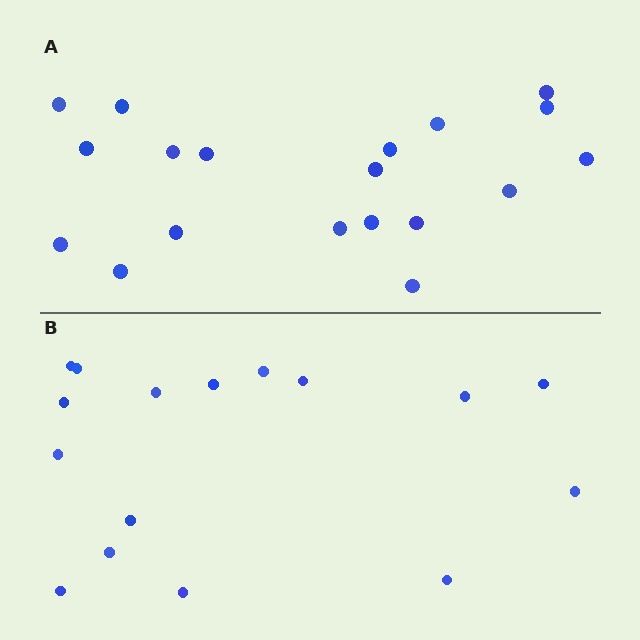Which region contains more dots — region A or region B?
Region A (the top region) has more dots.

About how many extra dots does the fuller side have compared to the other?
Region A has just a few more — roughly 2 or 3 more dots than region B.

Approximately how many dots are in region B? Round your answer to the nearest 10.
About 20 dots. (The exact count is 16, which rounds to 20.)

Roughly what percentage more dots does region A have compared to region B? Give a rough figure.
About 20% more.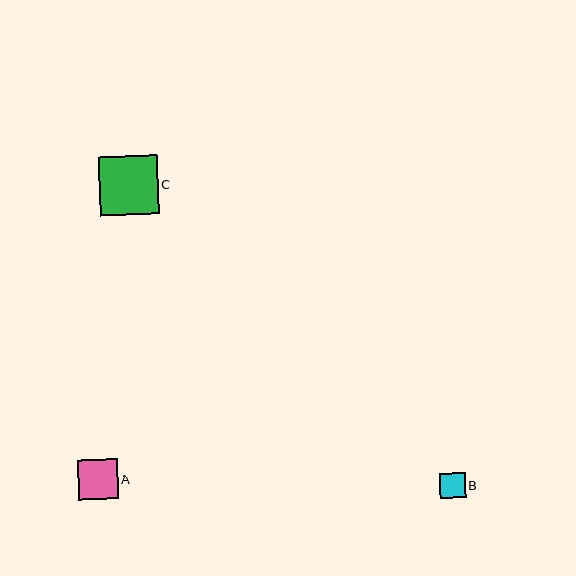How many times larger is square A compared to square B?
Square A is approximately 1.6 times the size of square B.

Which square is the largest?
Square C is the largest with a size of approximately 59 pixels.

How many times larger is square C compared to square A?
Square C is approximately 1.5 times the size of square A.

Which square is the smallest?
Square B is the smallest with a size of approximately 25 pixels.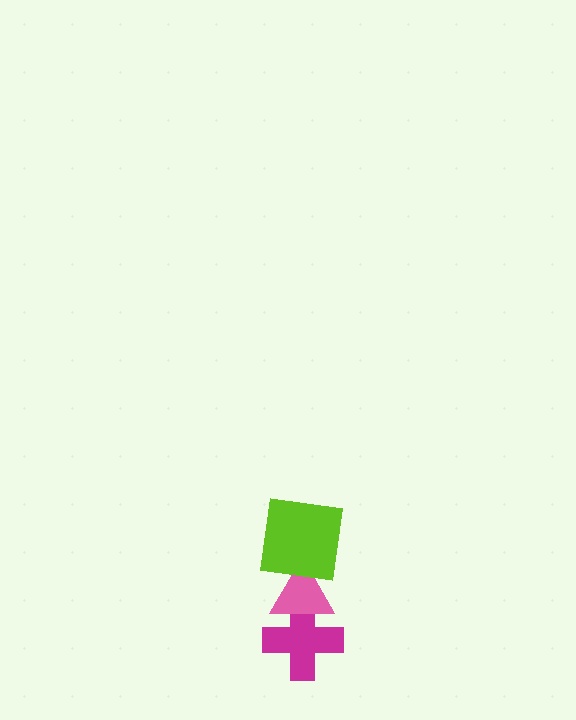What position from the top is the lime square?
The lime square is 1st from the top.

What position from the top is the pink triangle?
The pink triangle is 2nd from the top.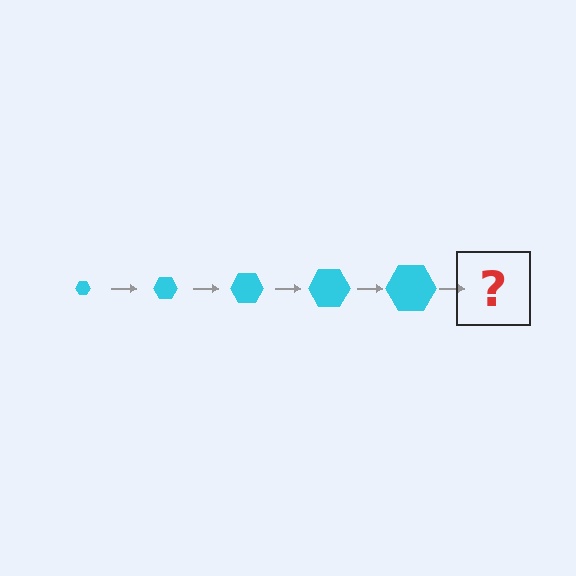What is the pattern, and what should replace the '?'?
The pattern is that the hexagon gets progressively larger each step. The '?' should be a cyan hexagon, larger than the previous one.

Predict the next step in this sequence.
The next step is a cyan hexagon, larger than the previous one.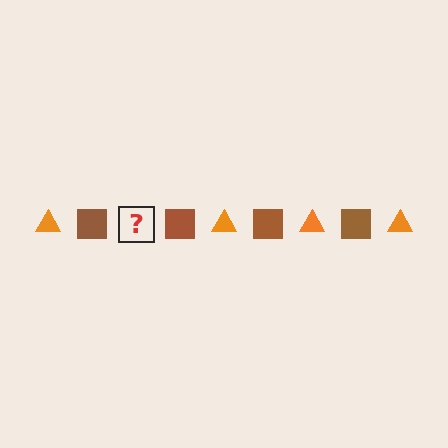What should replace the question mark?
The question mark should be replaced with an orange triangle.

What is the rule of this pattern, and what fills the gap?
The rule is that the pattern alternates between orange triangle and brown square. The gap should be filled with an orange triangle.